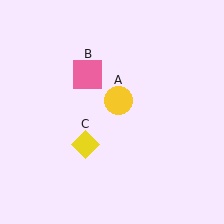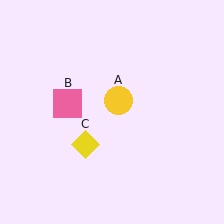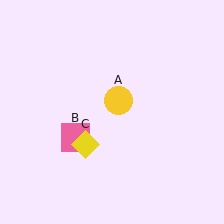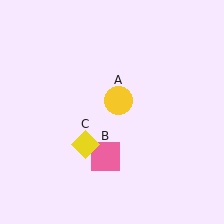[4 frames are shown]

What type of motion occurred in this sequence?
The pink square (object B) rotated counterclockwise around the center of the scene.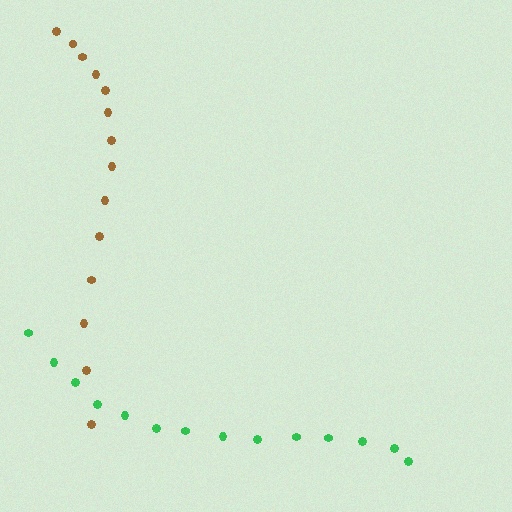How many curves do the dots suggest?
There are 2 distinct paths.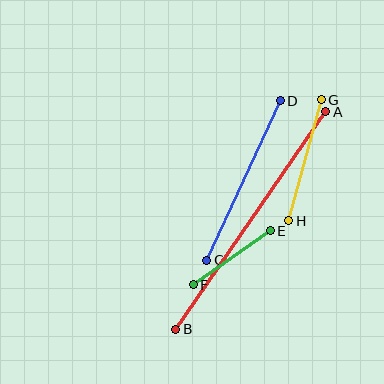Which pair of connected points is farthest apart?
Points A and B are farthest apart.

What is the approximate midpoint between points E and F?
The midpoint is at approximately (232, 258) pixels.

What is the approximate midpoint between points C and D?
The midpoint is at approximately (243, 180) pixels.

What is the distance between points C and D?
The distance is approximately 175 pixels.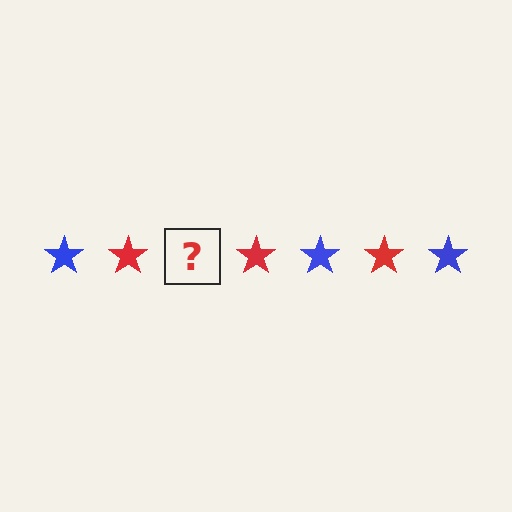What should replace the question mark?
The question mark should be replaced with a blue star.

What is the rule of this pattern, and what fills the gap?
The rule is that the pattern cycles through blue, red stars. The gap should be filled with a blue star.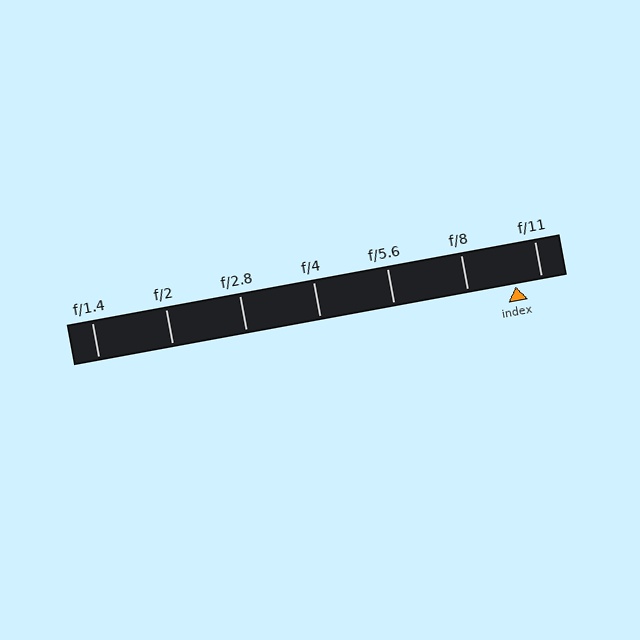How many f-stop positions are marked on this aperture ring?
There are 7 f-stop positions marked.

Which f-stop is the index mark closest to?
The index mark is closest to f/11.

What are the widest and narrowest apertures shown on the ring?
The widest aperture shown is f/1.4 and the narrowest is f/11.